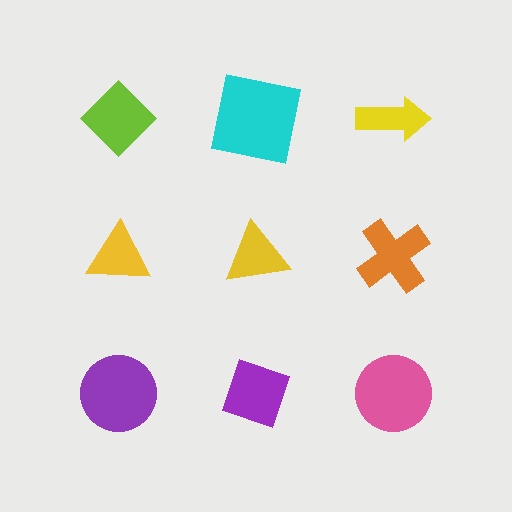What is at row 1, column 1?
A lime diamond.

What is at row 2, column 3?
An orange cross.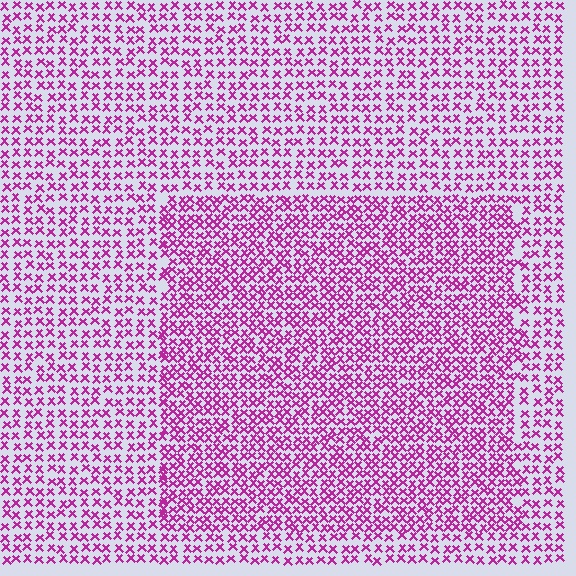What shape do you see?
I see a rectangle.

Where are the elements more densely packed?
The elements are more densely packed inside the rectangle boundary.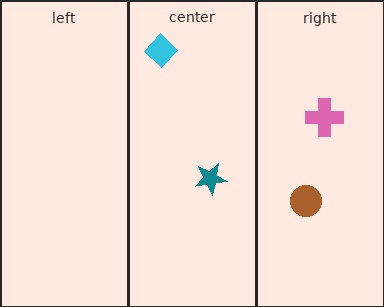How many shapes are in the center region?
2.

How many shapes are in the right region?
2.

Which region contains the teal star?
The center region.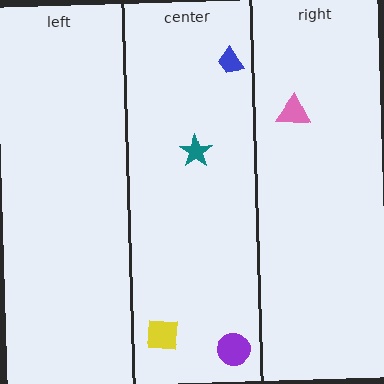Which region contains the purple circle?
The center region.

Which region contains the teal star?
The center region.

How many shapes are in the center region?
4.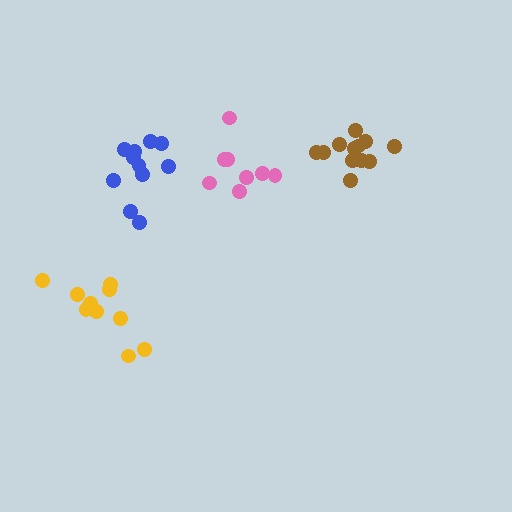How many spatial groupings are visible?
There are 4 spatial groupings.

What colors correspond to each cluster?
The clusters are colored: yellow, blue, pink, brown.